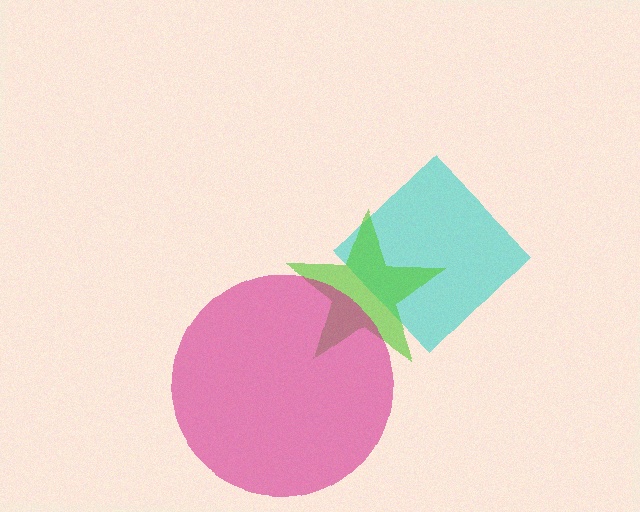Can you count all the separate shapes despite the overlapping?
Yes, there are 3 separate shapes.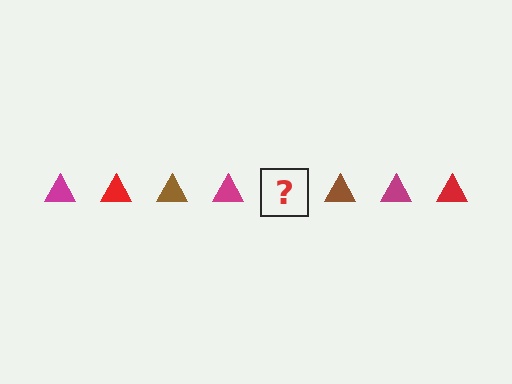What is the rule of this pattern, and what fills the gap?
The rule is that the pattern cycles through magenta, red, brown triangles. The gap should be filled with a red triangle.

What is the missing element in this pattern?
The missing element is a red triangle.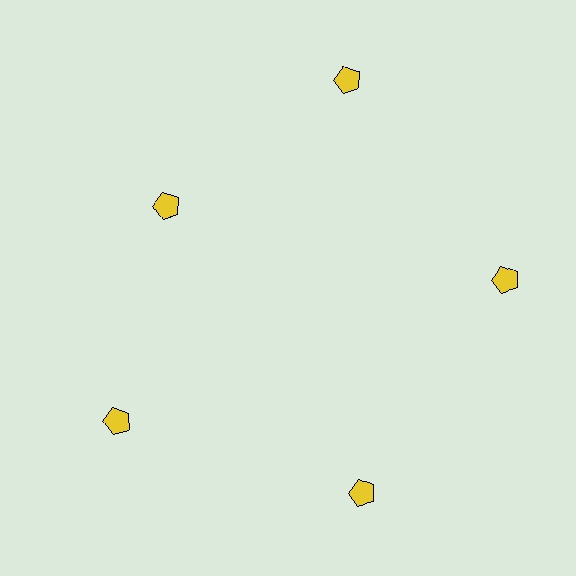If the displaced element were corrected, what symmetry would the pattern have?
It would have 5-fold rotational symmetry — the pattern would map onto itself every 72 degrees.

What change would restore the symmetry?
The symmetry would be restored by moving it outward, back onto the ring so that all 5 pentagons sit at equal angles and equal distance from the center.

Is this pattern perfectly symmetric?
No. The 5 yellow pentagons are arranged in a ring, but one element near the 10 o'clock position is pulled inward toward the center, breaking the 5-fold rotational symmetry.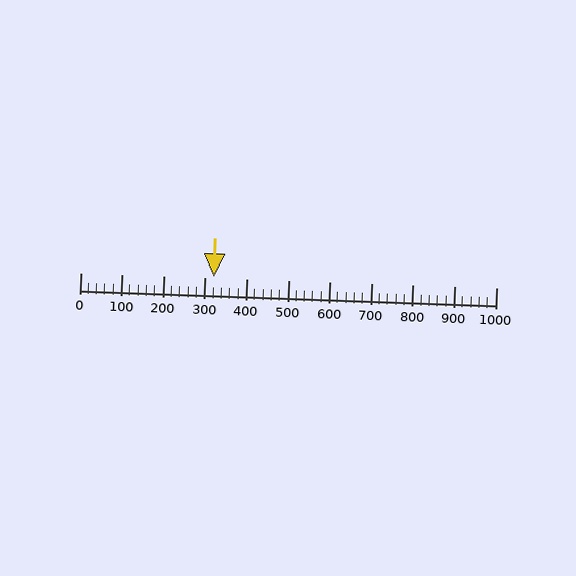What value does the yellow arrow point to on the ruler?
The yellow arrow points to approximately 320.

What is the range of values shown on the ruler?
The ruler shows values from 0 to 1000.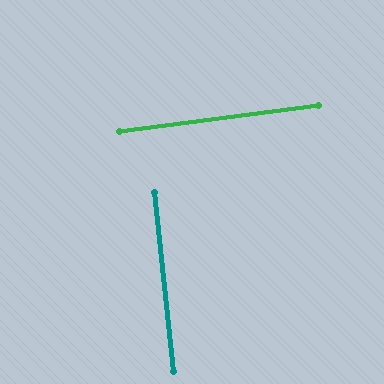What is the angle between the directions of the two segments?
Approximately 89 degrees.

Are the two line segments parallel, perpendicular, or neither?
Perpendicular — they meet at approximately 89°.